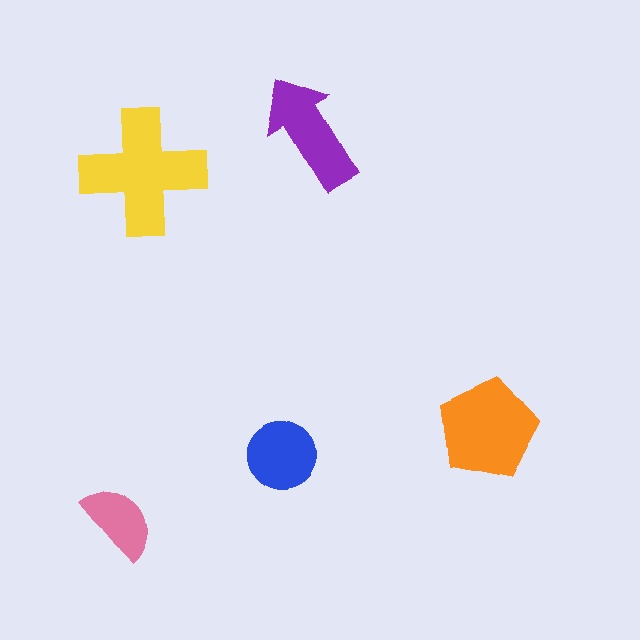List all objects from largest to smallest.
The yellow cross, the orange pentagon, the purple arrow, the blue circle, the pink semicircle.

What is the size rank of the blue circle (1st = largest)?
4th.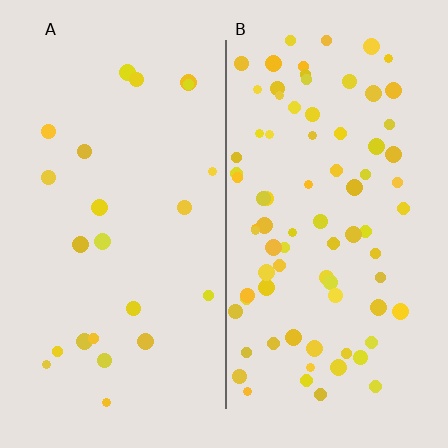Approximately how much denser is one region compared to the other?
Approximately 3.5× — region B over region A.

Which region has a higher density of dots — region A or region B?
B (the right).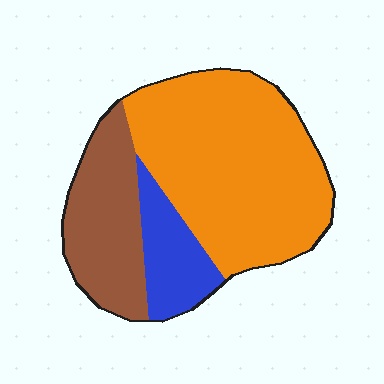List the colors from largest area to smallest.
From largest to smallest: orange, brown, blue.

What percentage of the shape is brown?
Brown takes up about one quarter (1/4) of the shape.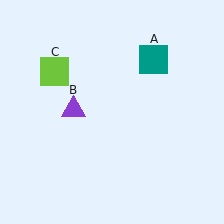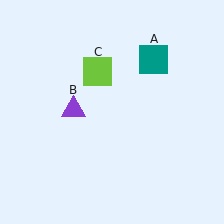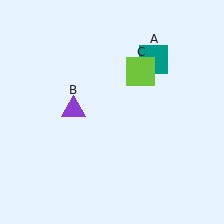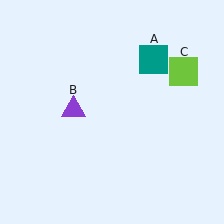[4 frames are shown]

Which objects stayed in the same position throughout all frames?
Teal square (object A) and purple triangle (object B) remained stationary.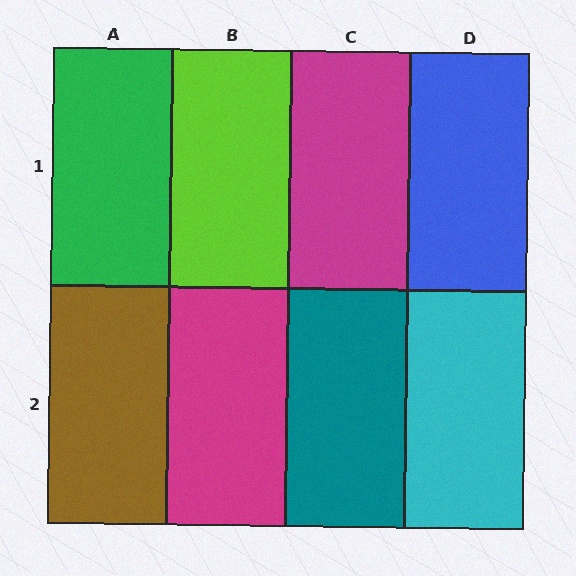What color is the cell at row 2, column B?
Magenta.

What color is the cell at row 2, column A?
Brown.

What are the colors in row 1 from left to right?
Green, lime, magenta, blue.